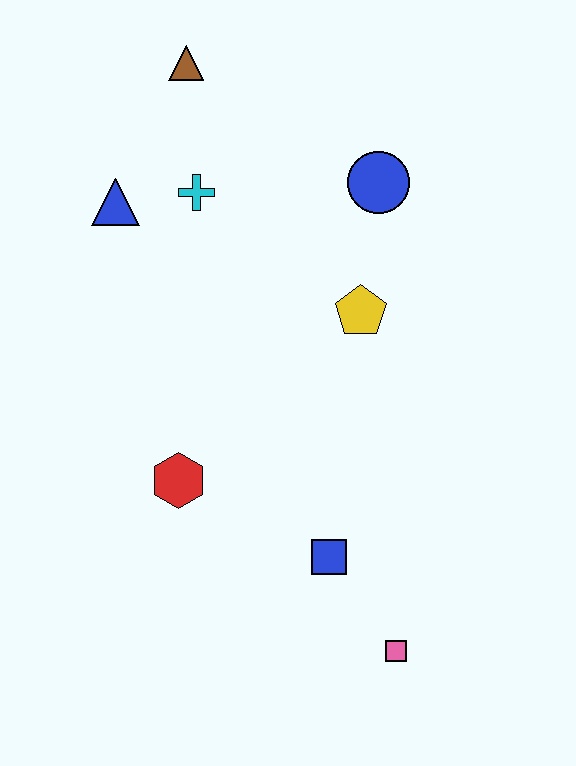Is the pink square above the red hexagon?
No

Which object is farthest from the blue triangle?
The pink square is farthest from the blue triangle.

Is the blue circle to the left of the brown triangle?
No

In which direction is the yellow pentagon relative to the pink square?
The yellow pentagon is above the pink square.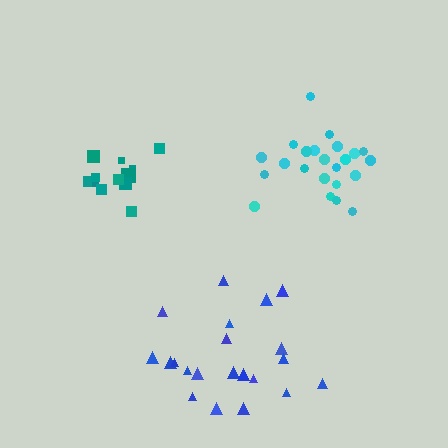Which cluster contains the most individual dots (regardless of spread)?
Cyan (23).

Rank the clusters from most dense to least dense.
teal, cyan, blue.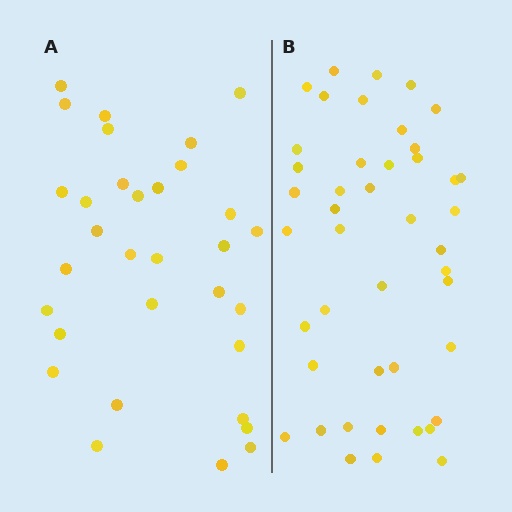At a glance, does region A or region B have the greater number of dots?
Region B (the right region) has more dots.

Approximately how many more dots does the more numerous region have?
Region B has roughly 12 or so more dots than region A.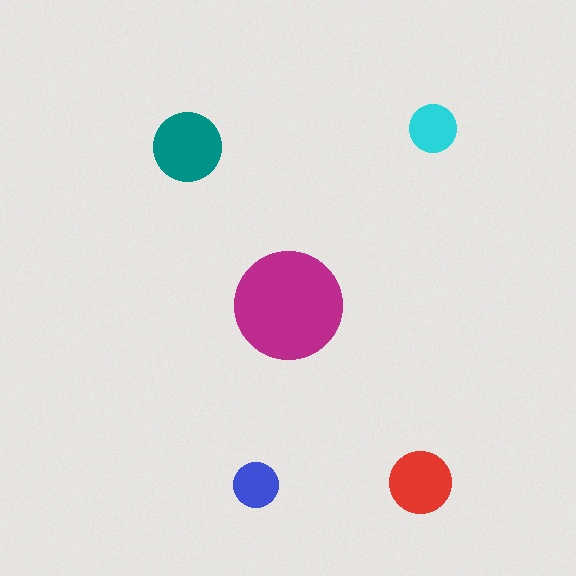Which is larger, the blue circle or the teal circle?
The teal one.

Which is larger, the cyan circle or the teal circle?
The teal one.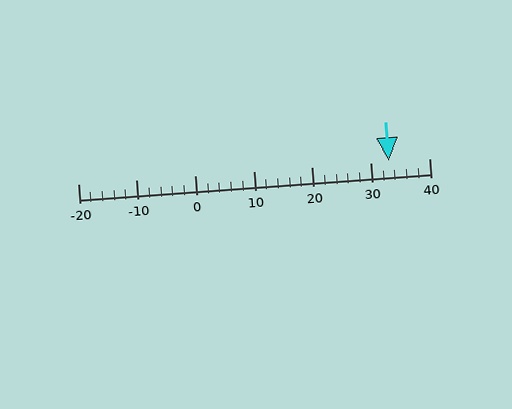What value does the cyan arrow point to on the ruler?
The cyan arrow points to approximately 33.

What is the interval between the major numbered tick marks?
The major tick marks are spaced 10 units apart.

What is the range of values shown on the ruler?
The ruler shows values from -20 to 40.